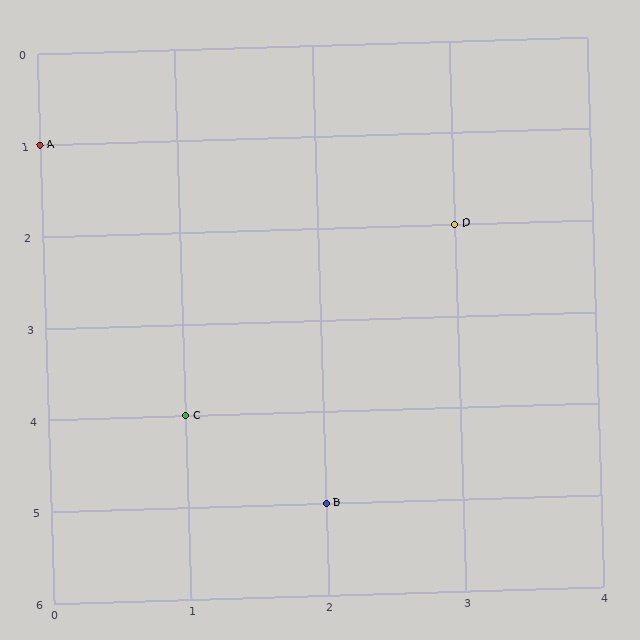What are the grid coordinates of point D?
Point D is at grid coordinates (3, 2).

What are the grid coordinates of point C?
Point C is at grid coordinates (1, 4).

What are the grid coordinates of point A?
Point A is at grid coordinates (0, 1).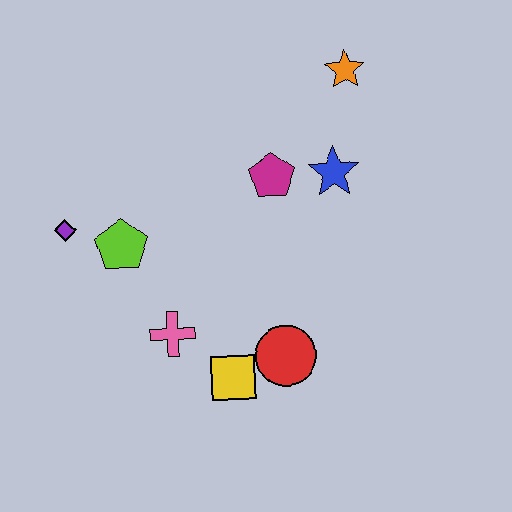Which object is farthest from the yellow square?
The orange star is farthest from the yellow square.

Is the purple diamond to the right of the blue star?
No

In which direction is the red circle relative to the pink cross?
The red circle is to the right of the pink cross.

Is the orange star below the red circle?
No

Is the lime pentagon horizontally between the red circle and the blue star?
No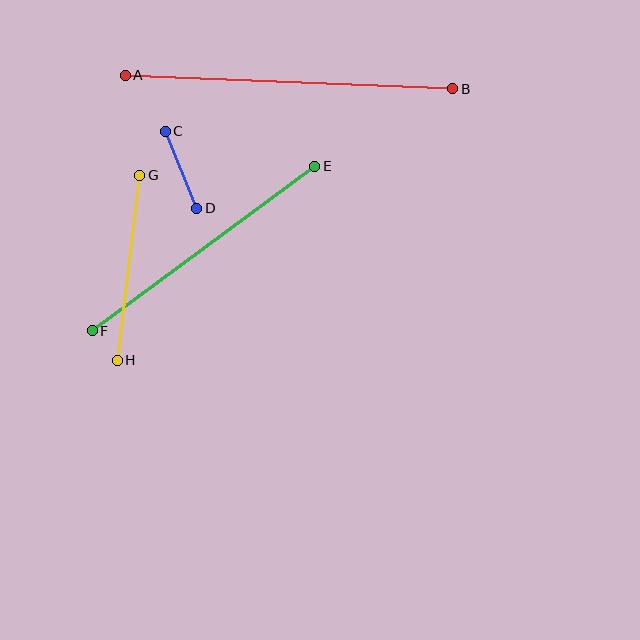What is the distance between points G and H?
The distance is approximately 187 pixels.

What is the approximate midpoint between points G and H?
The midpoint is at approximately (128, 268) pixels.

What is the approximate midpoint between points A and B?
The midpoint is at approximately (289, 82) pixels.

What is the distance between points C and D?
The distance is approximately 83 pixels.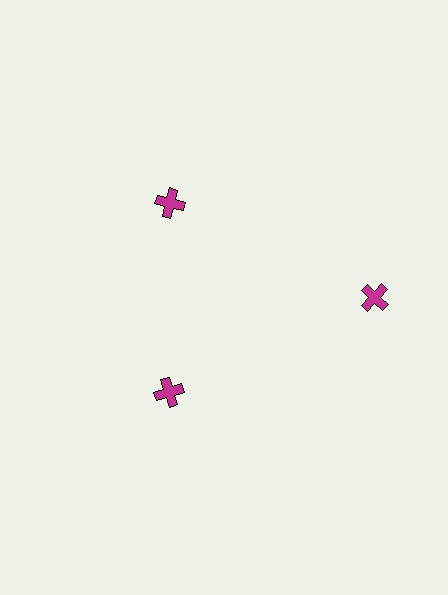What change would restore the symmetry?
The symmetry would be restored by moving it inward, back onto the ring so that all 3 crosses sit at equal angles and equal distance from the center.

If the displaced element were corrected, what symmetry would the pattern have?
It would have 3-fold rotational symmetry — the pattern would map onto itself every 120 degrees.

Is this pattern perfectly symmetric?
No. The 3 magenta crosses are arranged in a ring, but one element near the 3 o'clock position is pushed outward from the center, breaking the 3-fold rotational symmetry.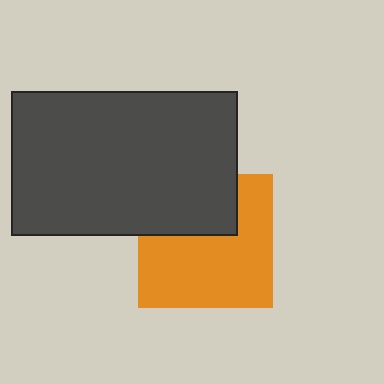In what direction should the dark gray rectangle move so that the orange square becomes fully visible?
The dark gray rectangle should move up. That is the shortest direction to clear the overlap and leave the orange square fully visible.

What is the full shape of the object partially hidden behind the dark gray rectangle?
The partially hidden object is an orange square.